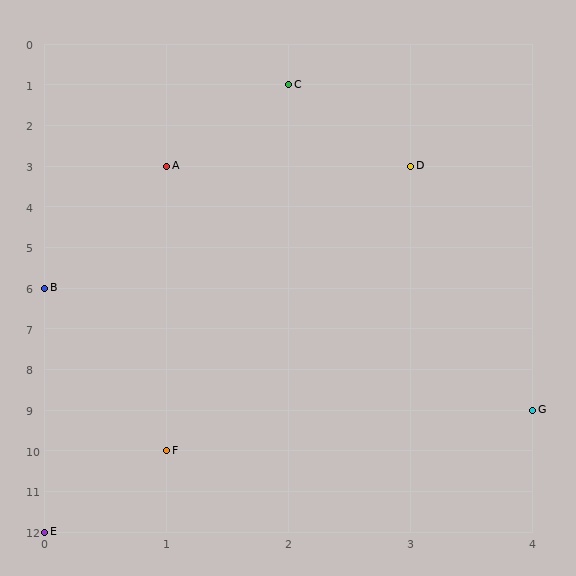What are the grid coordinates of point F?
Point F is at grid coordinates (1, 10).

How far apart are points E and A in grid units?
Points E and A are 1 column and 9 rows apart (about 9.1 grid units diagonally).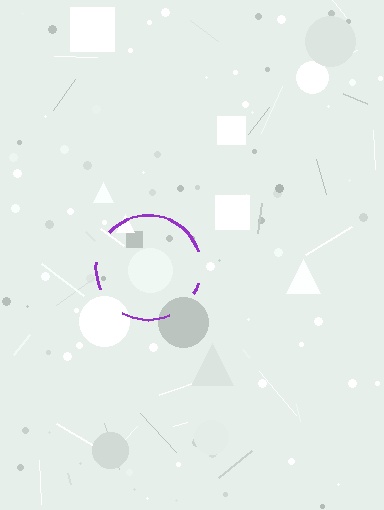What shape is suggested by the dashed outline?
The dashed outline suggests a circle.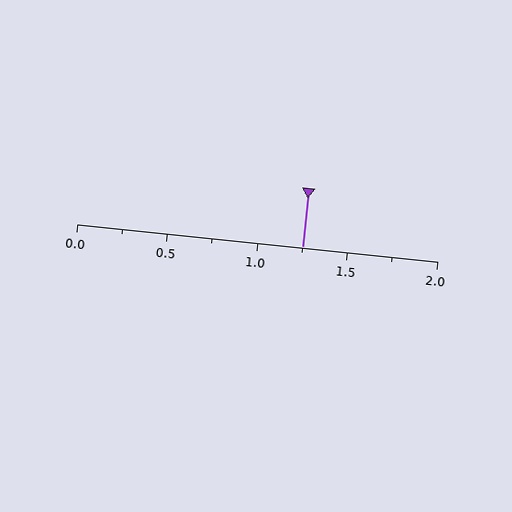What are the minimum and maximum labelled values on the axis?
The axis runs from 0.0 to 2.0.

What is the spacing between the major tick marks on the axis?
The major ticks are spaced 0.5 apart.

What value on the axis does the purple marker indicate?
The marker indicates approximately 1.25.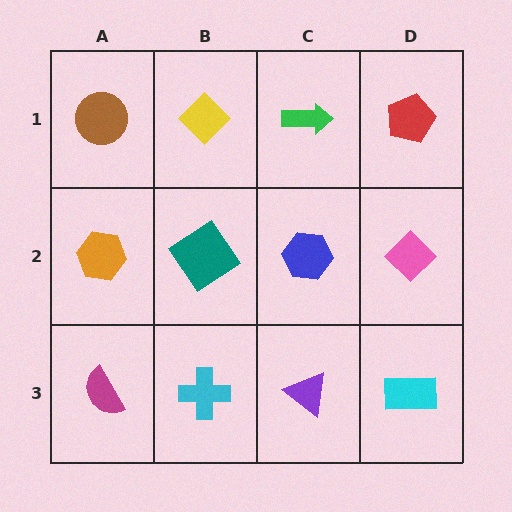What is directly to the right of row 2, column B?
A blue hexagon.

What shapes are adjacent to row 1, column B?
A teal diamond (row 2, column B), a brown circle (row 1, column A), a green arrow (row 1, column C).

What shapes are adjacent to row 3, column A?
An orange hexagon (row 2, column A), a cyan cross (row 3, column B).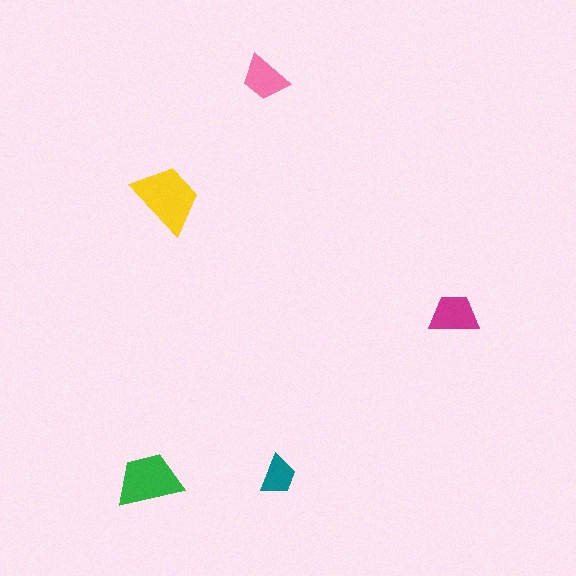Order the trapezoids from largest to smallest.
the yellow one, the green one, the magenta one, the pink one, the teal one.